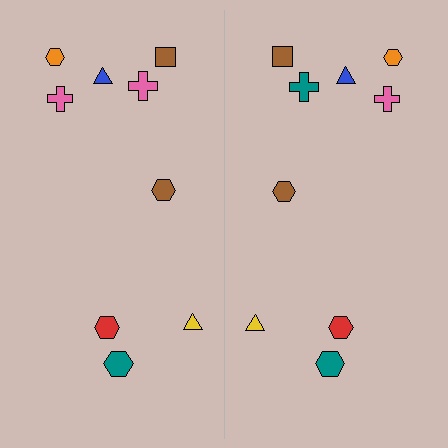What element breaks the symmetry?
The teal cross on the right side breaks the symmetry — its mirror counterpart is pink.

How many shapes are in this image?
There are 18 shapes in this image.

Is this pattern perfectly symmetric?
No, the pattern is not perfectly symmetric. The teal cross on the right side breaks the symmetry — its mirror counterpart is pink.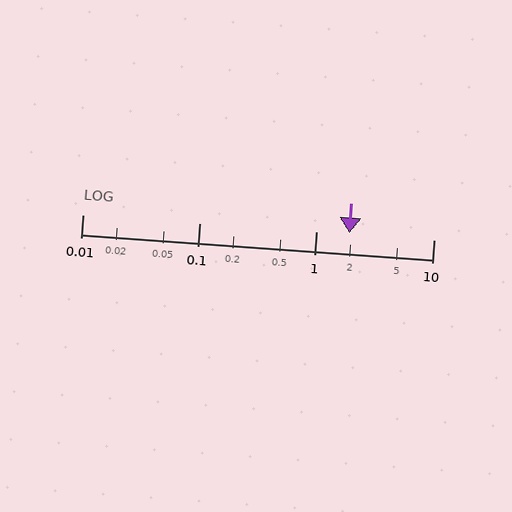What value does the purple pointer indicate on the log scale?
The pointer indicates approximately 1.9.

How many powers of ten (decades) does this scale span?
The scale spans 3 decades, from 0.01 to 10.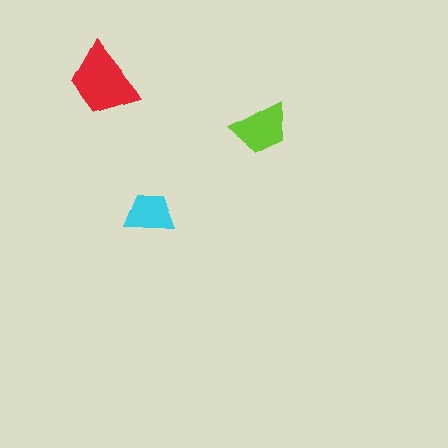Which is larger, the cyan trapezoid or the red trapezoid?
The red one.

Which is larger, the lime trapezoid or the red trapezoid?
The red one.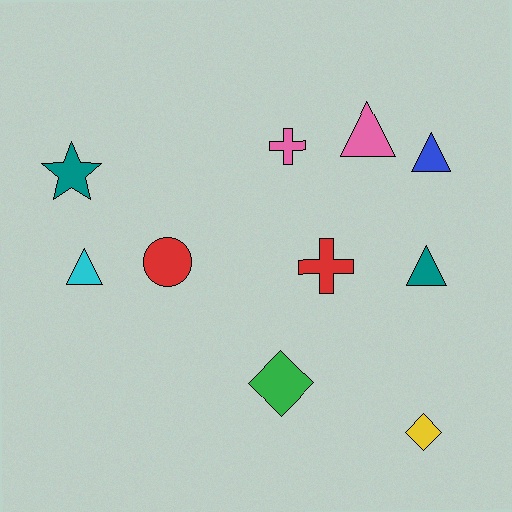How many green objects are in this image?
There is 1 green object.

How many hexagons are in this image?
There are no hexagons.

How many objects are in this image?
There are 10 objects.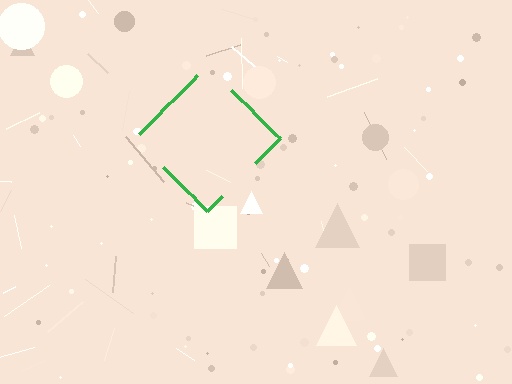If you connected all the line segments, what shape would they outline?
They would outline a diamond.